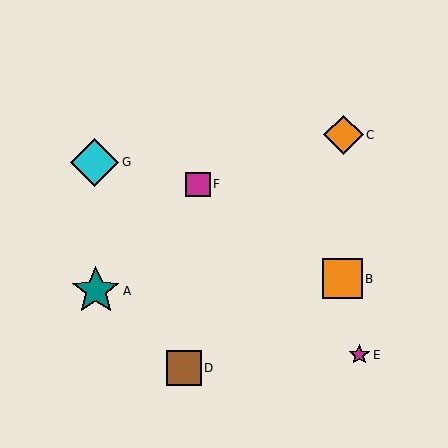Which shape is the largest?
The teal star (labeled A) is the largest.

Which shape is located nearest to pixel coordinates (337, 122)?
The orange diamond (labeled C) at (343, 135) is nearest to that location.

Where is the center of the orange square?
The center of the orange square is at (342, 279).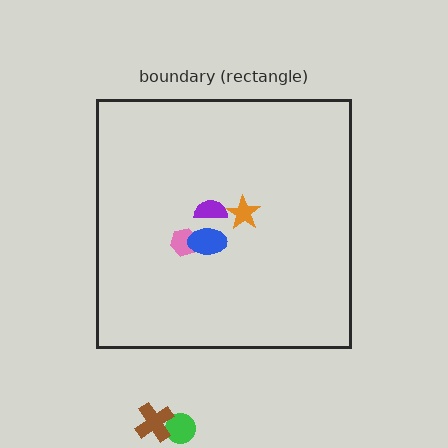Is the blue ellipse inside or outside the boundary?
Inside.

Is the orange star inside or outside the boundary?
Inside.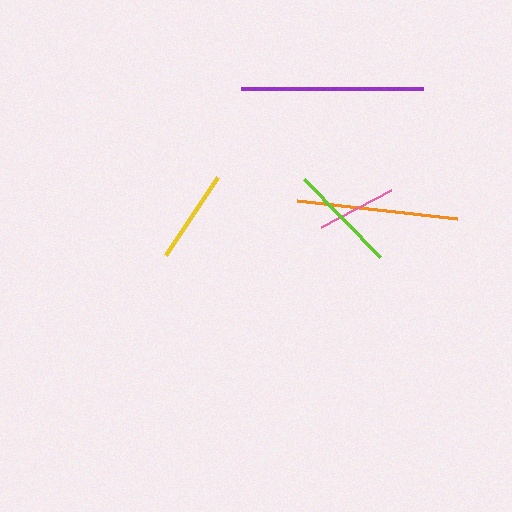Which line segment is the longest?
The purple line is the longest at approximately 181 pixels.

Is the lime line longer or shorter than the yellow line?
The lime line is longer than the yellow line.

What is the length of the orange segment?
The orange segment is approximately 162 pixels long.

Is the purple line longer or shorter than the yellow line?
The purple line is longer than the yellow line.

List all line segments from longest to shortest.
From longest to shortest: purple, orange, lime, yellow, pink.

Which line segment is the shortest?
The pink line is the shortest at approximately 80 pixels.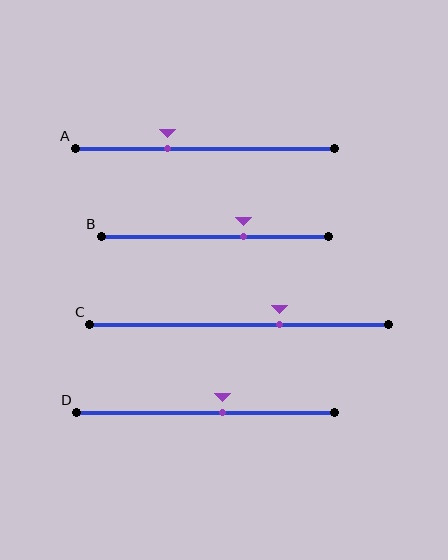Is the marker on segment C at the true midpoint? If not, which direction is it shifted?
No, the marker on segment C is shifted to the right by about 14% of the segment length.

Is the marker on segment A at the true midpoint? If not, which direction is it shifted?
No, the marker on segment A is shifted to the left by about 14% of the segment length.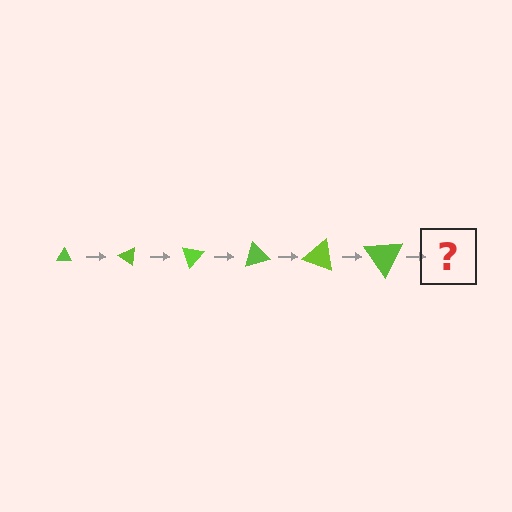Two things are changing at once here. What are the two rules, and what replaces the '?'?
The two rules are that the triangle grows larger each step and it rotates 35 degrees each step. The '?' should be a triangle, larger than the previous one and rotated 210 degrees from the start.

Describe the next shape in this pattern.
It should be a triangle, larger than the previous one and rotated 210 degrees from the start.